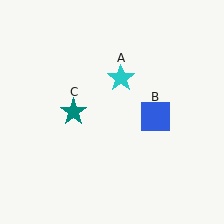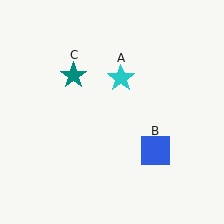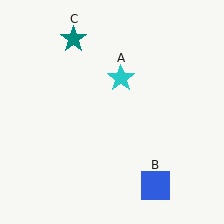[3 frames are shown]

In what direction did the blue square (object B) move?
The blue square (object B) moved down.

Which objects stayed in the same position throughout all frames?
Cyan star (object A) remained stationary.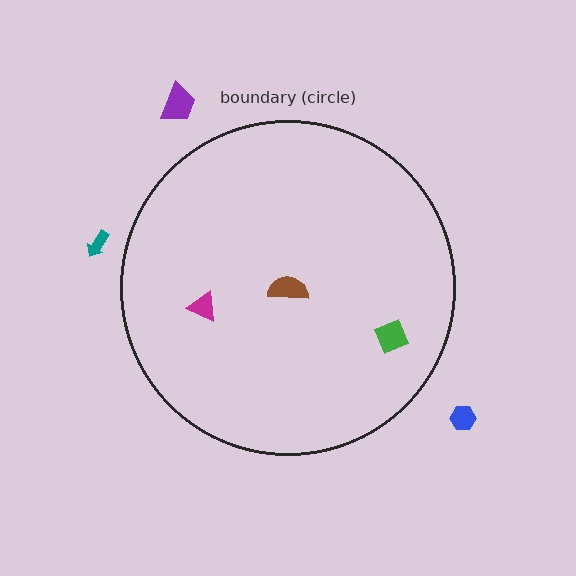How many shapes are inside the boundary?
3 inside, 3 outside.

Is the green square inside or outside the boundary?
Inside.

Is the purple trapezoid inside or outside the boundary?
Outside.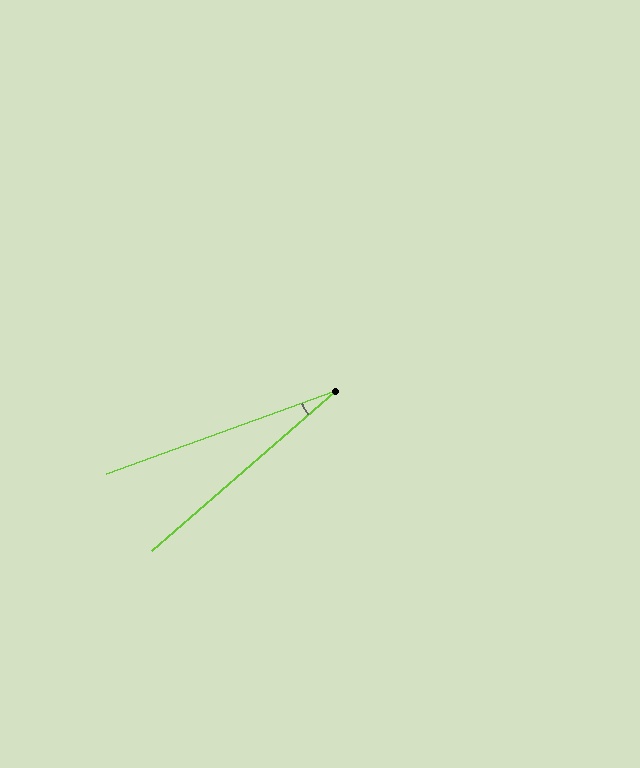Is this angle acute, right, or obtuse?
It is acute.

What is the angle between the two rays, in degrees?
Approximately 21 degrees.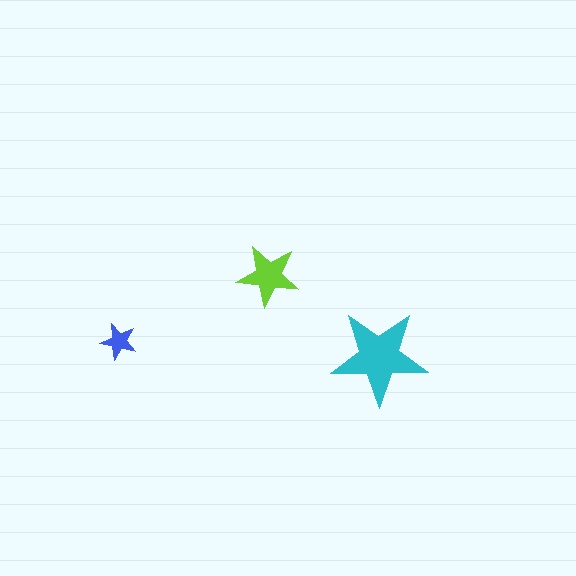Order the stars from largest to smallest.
the cyan one, the lime one, the blue one.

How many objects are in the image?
There are 3 objects in the image.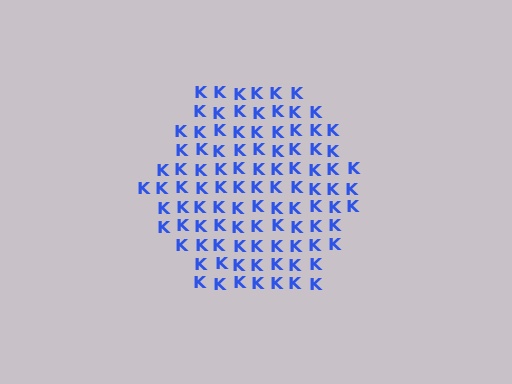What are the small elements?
The small elements are letter K's.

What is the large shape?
The large shape is a hexagon.